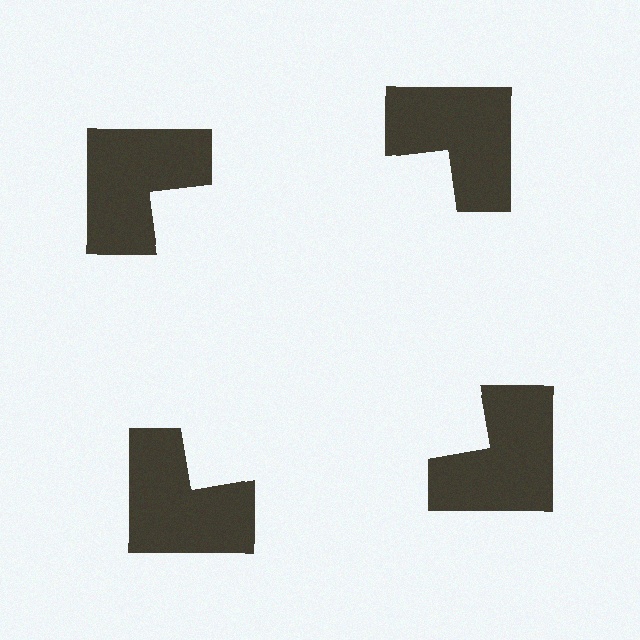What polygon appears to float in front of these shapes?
An illusory square — its edges are inferred from the aligned wedge cuts in the notched squares, not physically drawn.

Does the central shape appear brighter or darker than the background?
It typically appears slightly brighter than the background, even though no actual brightness change is drawn.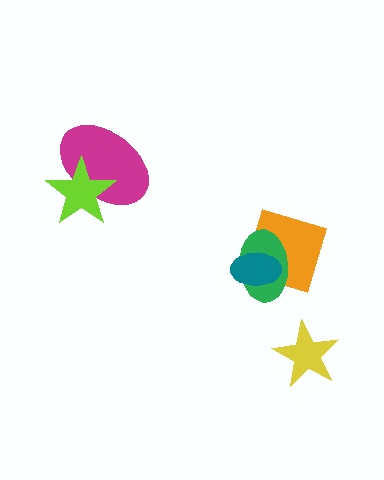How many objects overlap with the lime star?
1 object overlaps with the lime star.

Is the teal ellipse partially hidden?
No, no other shape covers it.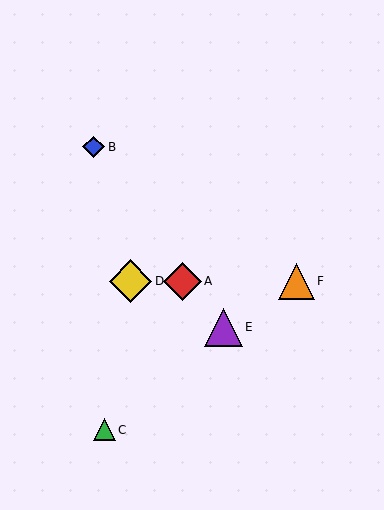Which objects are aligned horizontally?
Objects A, D, F are aligned horizontally.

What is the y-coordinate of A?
Object A is at y≈281.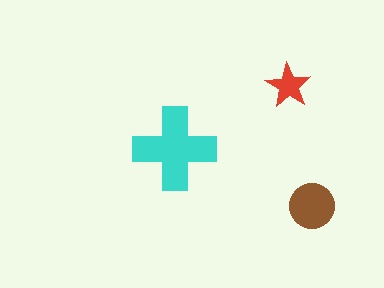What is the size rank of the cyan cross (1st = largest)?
1st.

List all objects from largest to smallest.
The cyan cross, the brown circle, the red star.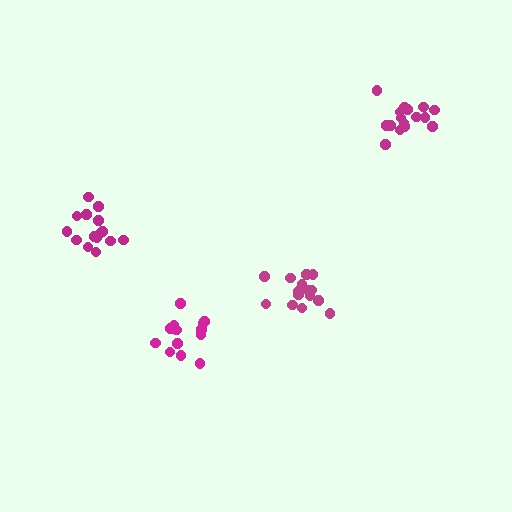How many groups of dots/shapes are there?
There are 4 groups.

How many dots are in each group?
Group 1: 13 dots, Group 2: 15 dots, Group 3: 15 dots, Group 4: 16 dots (59 total).